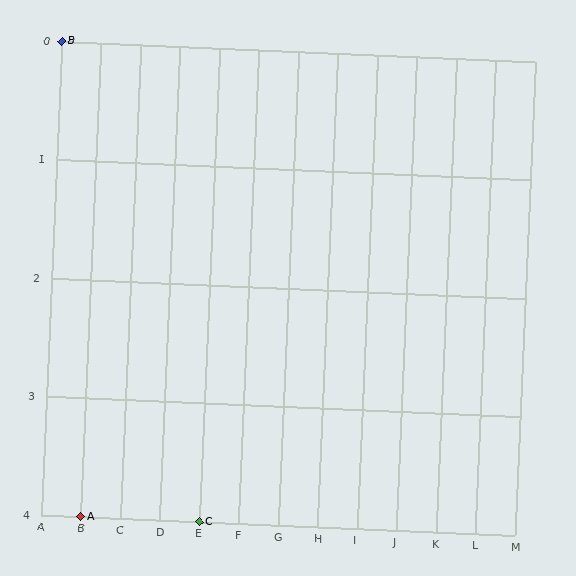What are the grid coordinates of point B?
Point B is at grid coordinates (A, 0).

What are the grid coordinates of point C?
Point C is at grid coordinates (E, 4).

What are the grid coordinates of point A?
Point A is at grid coordinates (B, 4).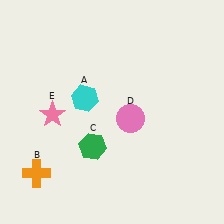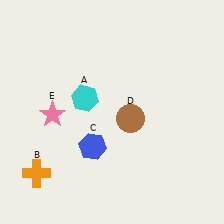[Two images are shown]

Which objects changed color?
C changed from green to blue. D changed from pink to brown.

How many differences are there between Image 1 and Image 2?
There are 2 differences between the two images.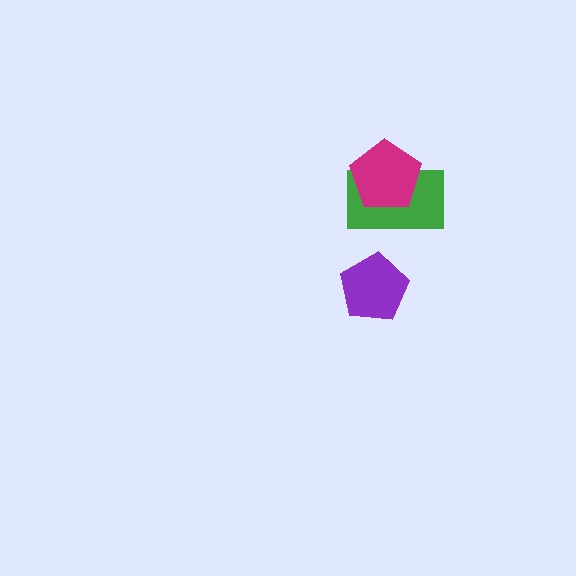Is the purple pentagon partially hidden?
No, no other shape covers it.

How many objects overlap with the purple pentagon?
0 objects overlap with the purple pentagon.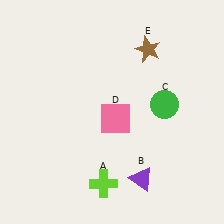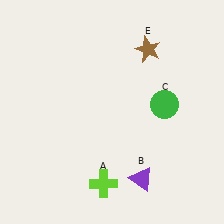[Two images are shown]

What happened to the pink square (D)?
The pink square (D) was removed in Image 2. It was in the bottom-right area of Image 1.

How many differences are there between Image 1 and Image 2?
There is 1 difference between the two images.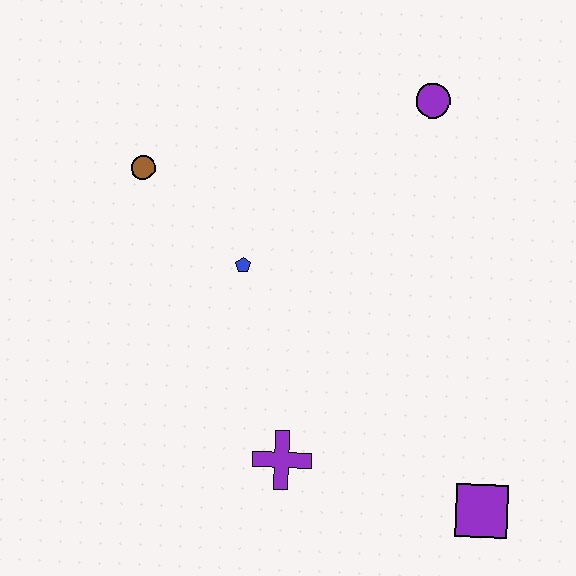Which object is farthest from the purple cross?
The purple circle is farthest from the purple cross.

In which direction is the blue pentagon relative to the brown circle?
The blue pentagon is to the right of the brown circle.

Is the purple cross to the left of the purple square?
Yes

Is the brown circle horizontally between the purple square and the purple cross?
No